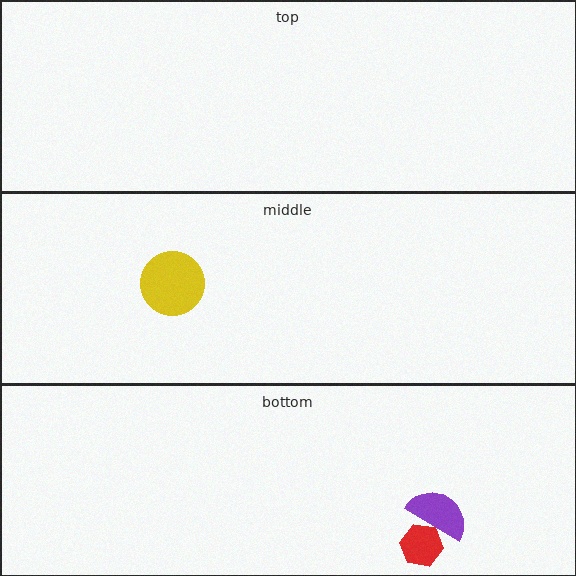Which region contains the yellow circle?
The middle region.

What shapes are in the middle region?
The yellow circle.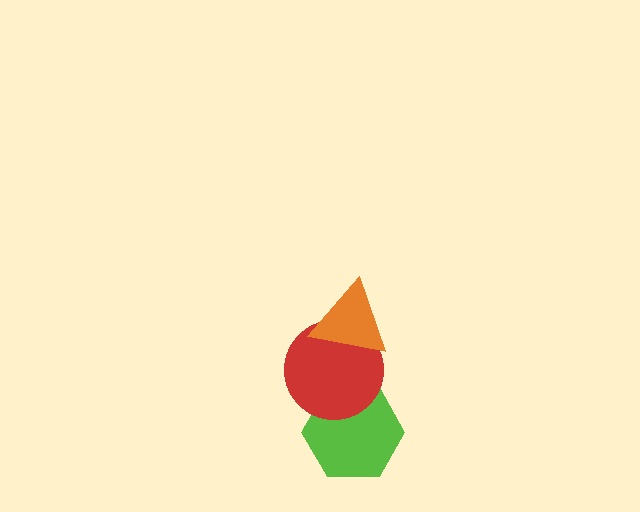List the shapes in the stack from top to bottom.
From top to bottom: the orange triangle, the red circle, the lime hexagon.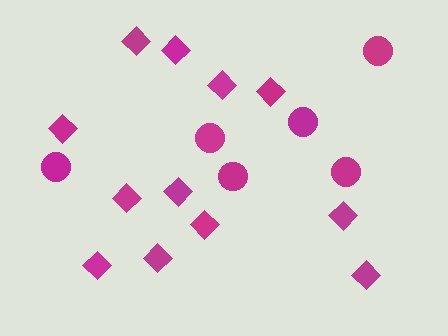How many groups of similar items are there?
There are 2 groups: one group of diamonds (12) and one group of circles (6).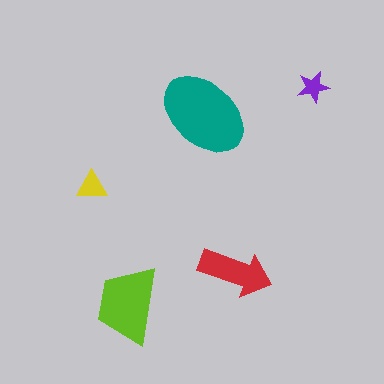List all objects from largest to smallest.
The teal ellipse, the lime trapezoid, the red arrow, the yellow triangle, the purple star.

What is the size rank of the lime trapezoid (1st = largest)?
2nd.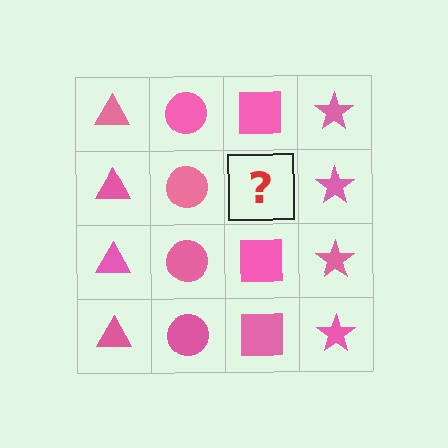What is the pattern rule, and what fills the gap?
The rule is that each column has a consistent shape. The gap should be filled with a pink square.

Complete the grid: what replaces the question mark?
The question mark should be replaced with a pink square.